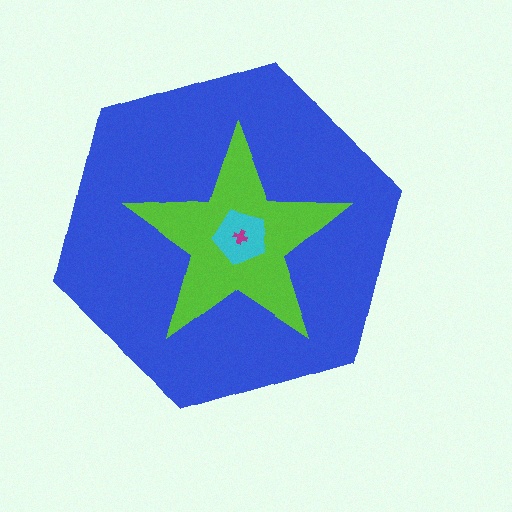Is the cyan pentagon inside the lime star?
Yes.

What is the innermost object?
The magenta cross.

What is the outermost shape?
The blue hexagon.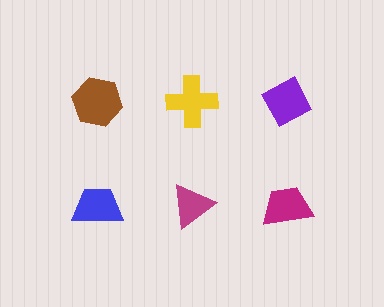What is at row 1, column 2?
A yellow cross.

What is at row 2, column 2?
A magenta triangle.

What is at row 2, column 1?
A blue trapezoid.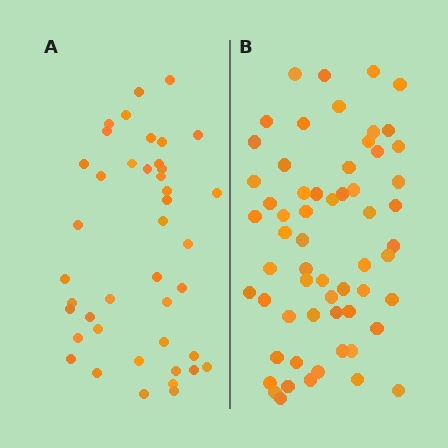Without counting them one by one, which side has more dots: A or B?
Region B (the right region) has more dots.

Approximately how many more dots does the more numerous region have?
Region B has approximately 20 more dots than region A.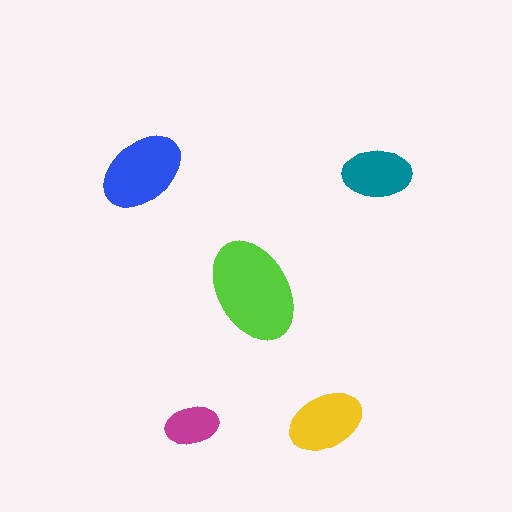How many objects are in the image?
There are 5 objects in the image.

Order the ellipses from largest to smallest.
the lime one, the blue one, the yellow one, the teal one, the magenta one.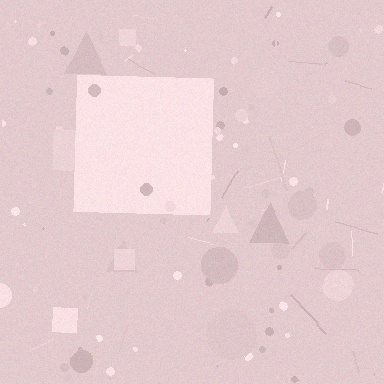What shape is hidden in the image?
A square is hidden in the image.